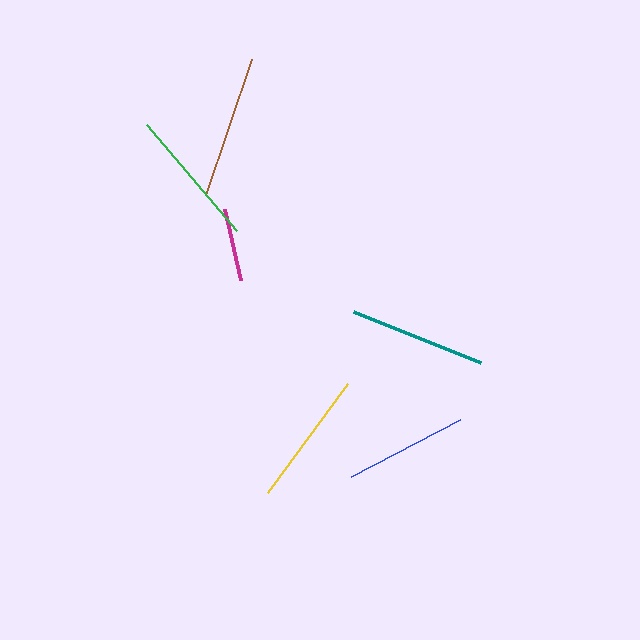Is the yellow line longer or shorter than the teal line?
The teal line is longer than the yellow line.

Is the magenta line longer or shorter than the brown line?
The brown line is longer than the magenta line.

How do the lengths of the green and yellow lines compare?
The green and yellow lines are approximately the same length.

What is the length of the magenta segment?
The magenta segment is approximately 72 pixels long.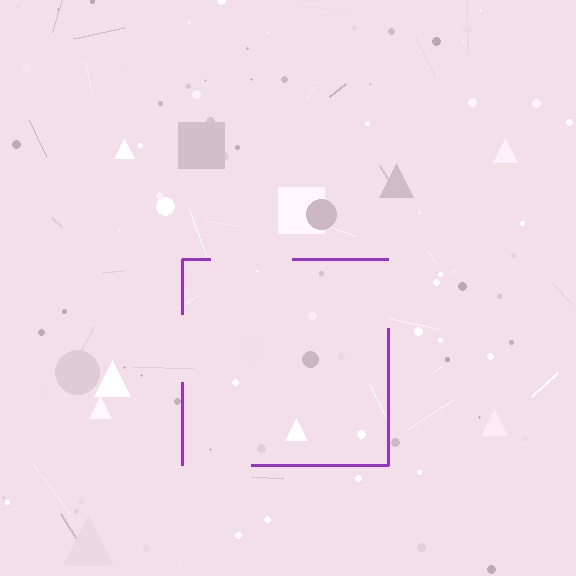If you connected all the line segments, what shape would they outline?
They would outline a square.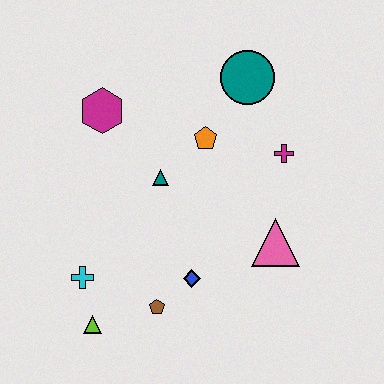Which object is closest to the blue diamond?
The brown pentagon is closest to the blue diamond.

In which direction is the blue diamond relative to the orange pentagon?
The blue diamond is below the orange pentagon.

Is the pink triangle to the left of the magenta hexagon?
No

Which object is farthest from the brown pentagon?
The teal circle is farthest from the brown pentagon.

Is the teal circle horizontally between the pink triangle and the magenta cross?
No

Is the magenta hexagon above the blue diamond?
Yes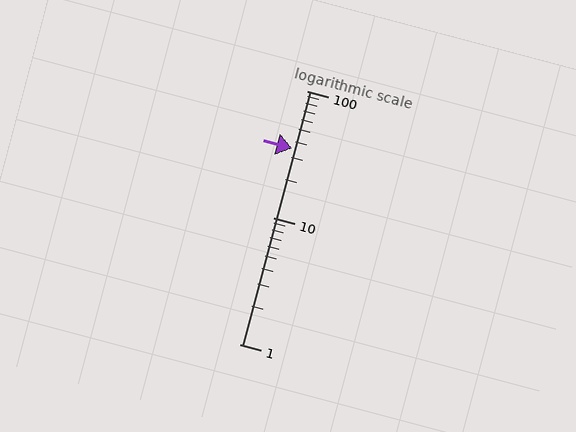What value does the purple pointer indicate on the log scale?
The pointer indicates approximately 35.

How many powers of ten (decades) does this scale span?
The scale spans 2 decades, from 1 to 100.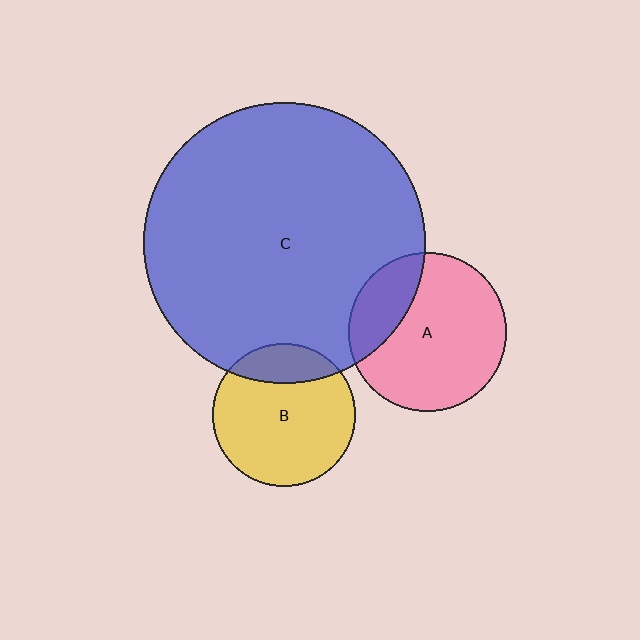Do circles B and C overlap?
Yes.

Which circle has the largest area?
Circle C (blue).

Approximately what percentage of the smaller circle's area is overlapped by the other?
Approximately 20%.